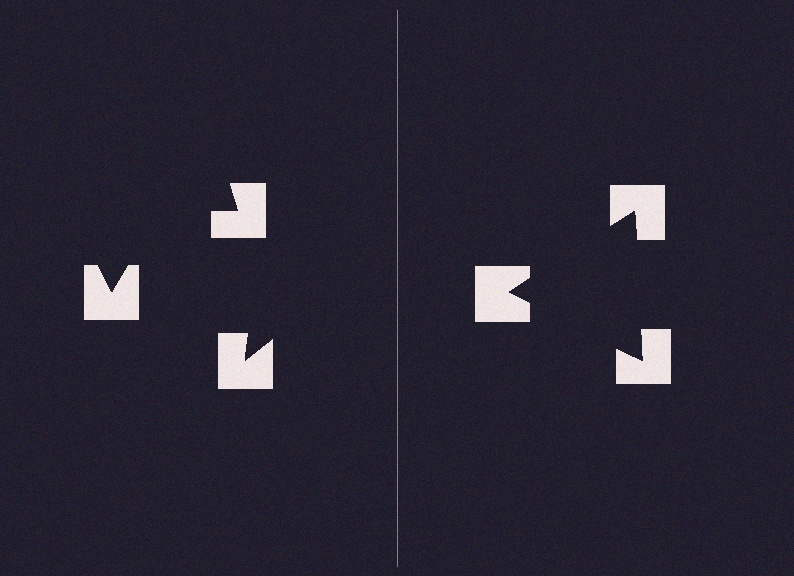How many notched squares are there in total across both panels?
6 — 3 on each side.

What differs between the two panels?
The notched squares are positioned identically on both sides; only the wedge orientations differ. On the right they align to a triangle; on the left they are misaligned.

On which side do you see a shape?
An illusory triangle appears on the right side. On the left side the wedge cuts are rotated, so no coherent shape forms.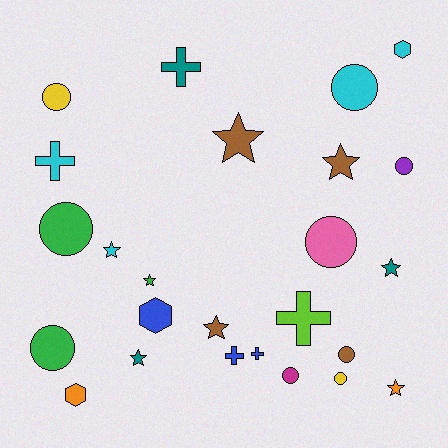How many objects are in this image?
There are 25 objects.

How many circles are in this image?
There are 9 circles.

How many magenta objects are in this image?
There is 1 magenta object.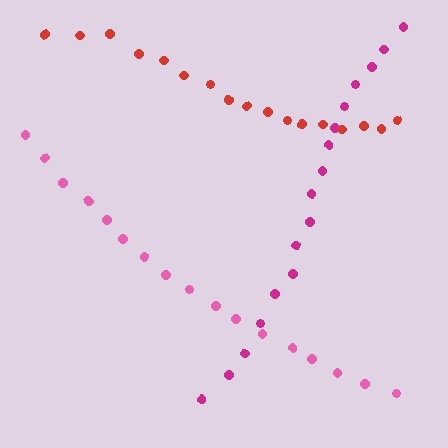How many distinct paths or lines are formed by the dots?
There are 3 distinct paths.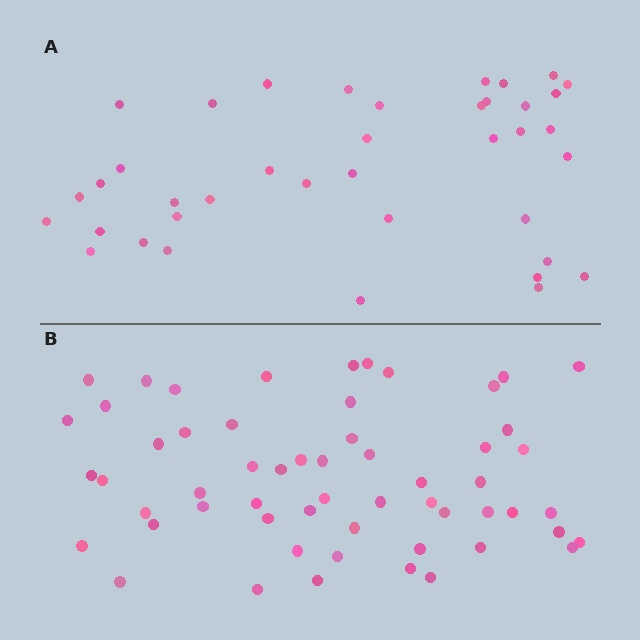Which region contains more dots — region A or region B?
Region B (the bottom region) has more dots.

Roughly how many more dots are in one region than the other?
Region B has approximately 20 more dots than region A.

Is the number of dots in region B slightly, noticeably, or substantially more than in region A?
Region B has substantially more. The ratio is roughly 1.5 to 1.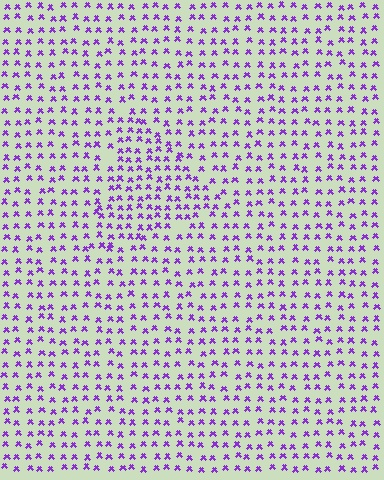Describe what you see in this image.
The image contains small purple elements arranged at two different densities. A triangle-shaped region is visible where the elements are more densely packed than the surrounding area.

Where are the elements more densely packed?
The elements are more densely packed inside the triangle boundary.